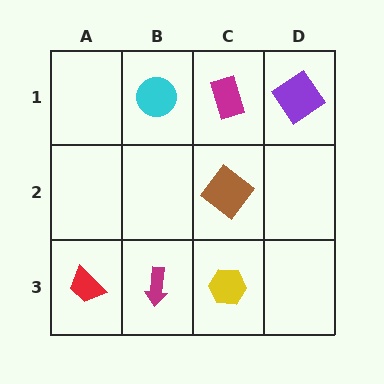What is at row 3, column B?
A magenta arrow.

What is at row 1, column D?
A purple diamond.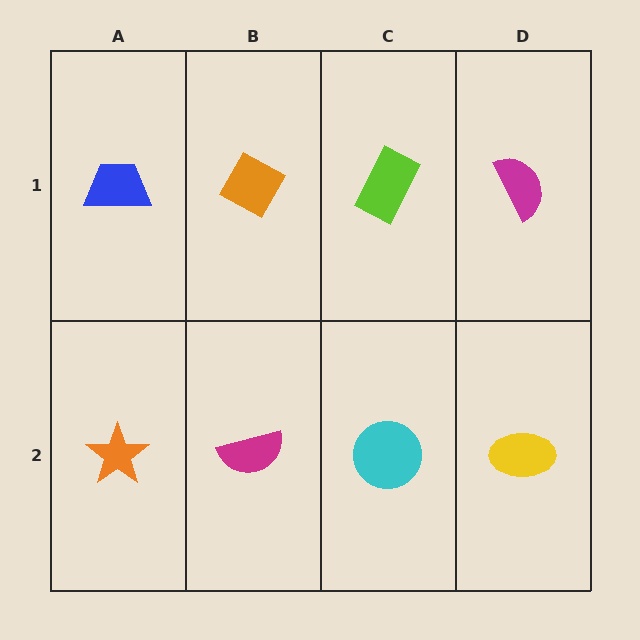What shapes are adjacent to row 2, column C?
A lime rectangle (row 1, column C), a magenta semicircle (row 2, column B), a yellow ellipse (row 2, column D).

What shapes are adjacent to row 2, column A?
A blue trapezoid (row 1, column A), a magenta semicircle (row 2, column B).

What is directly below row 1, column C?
A cyan circle.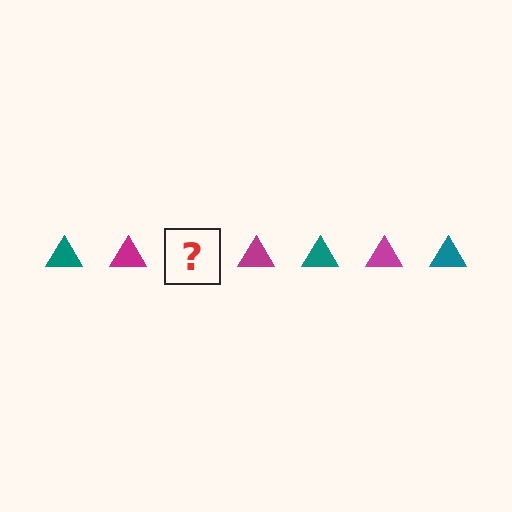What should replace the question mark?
The question mark should be replaced with a teal triangle.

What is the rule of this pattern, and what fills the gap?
The rule is that the pattern cycles through teal, magenta triangles. The gap should be filled with a teal triangle.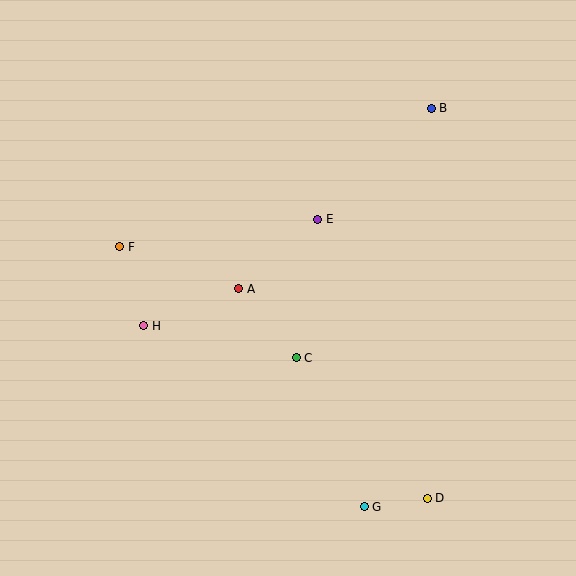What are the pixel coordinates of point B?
Point B is at (431, 108).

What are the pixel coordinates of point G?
Point G is at (364, 507).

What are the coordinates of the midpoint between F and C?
The midpoint between F and C is at (208, 302).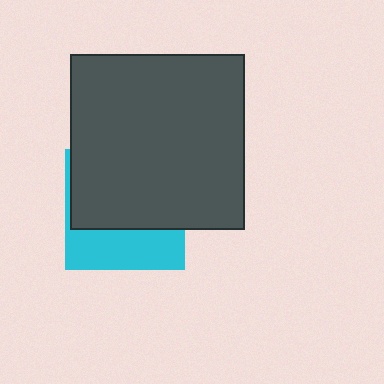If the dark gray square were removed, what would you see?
You would see the complete cyan square.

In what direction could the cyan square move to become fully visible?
The cyan square could move down. That would shift it out from behind the dark gray square entirely.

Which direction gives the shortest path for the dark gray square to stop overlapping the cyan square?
Moving up gives the shortest separation.